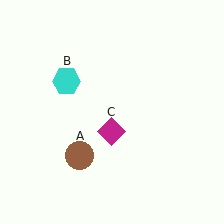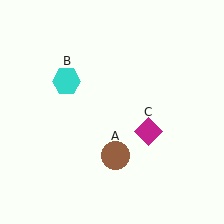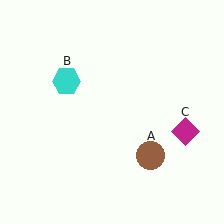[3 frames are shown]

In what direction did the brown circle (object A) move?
The brown circle (object A) moved right.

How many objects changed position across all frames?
2 objects changed position: brown circle (object A), magenta diamond (object C).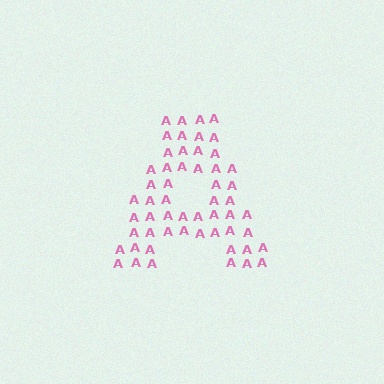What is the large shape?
The large shape is the letter A.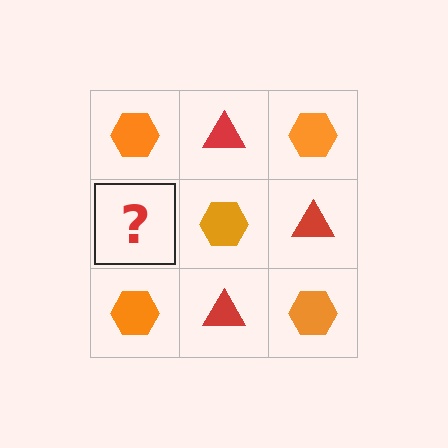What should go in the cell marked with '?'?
The missing cell should contain a red triangle.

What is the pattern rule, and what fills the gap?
The rule is that it alternates orange hexagon and red triangle in a checkerboard pattern. The gap should be filled with a red triangle.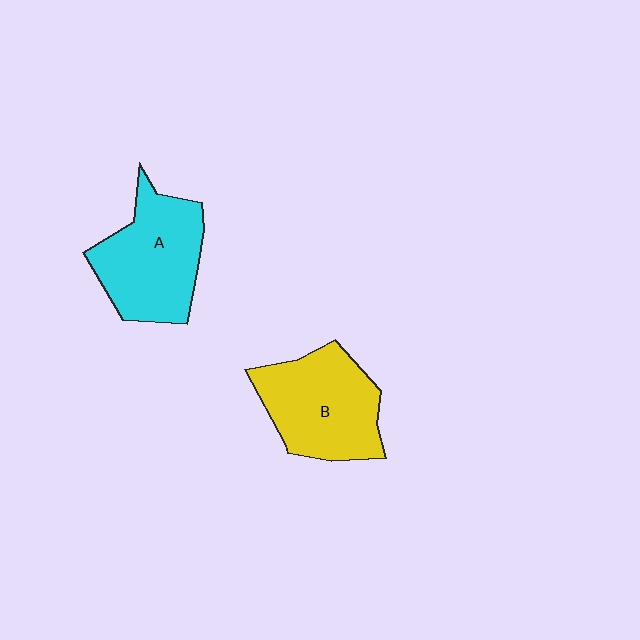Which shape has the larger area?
Shape A (cyan).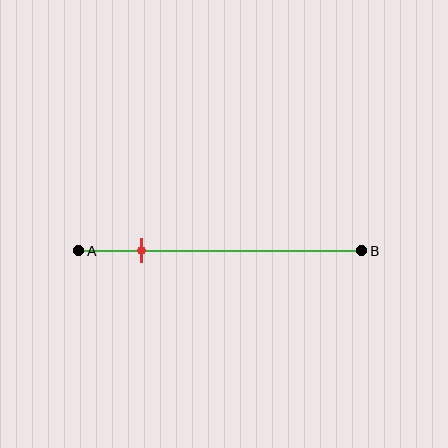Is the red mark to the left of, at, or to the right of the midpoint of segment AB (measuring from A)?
The red mark is to the left of the midpoint of segment AB.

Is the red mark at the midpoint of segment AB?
No, the mark is at about 20% from A, not at the 50% midpoint.